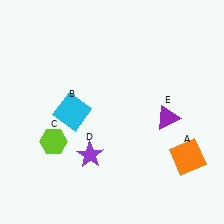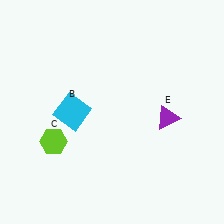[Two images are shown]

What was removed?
The orange square (A), the purple star (D) were removed in Image 2.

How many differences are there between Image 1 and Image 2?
There are 2 differences between the two images.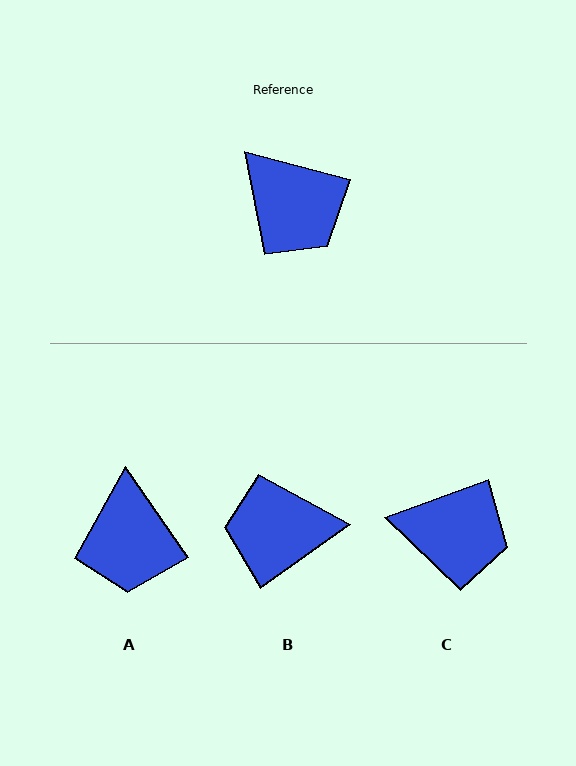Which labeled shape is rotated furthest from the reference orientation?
B, about 130 degrees away.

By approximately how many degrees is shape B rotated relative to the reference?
Approximately 130 degrees clockwise.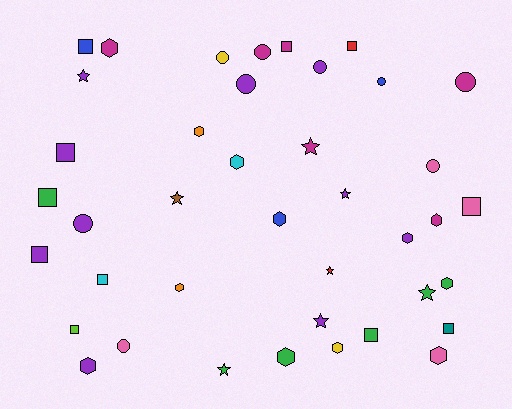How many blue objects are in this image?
There are 3 blue objects.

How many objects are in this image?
There are 40 objects.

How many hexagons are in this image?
There are 12 hexagons.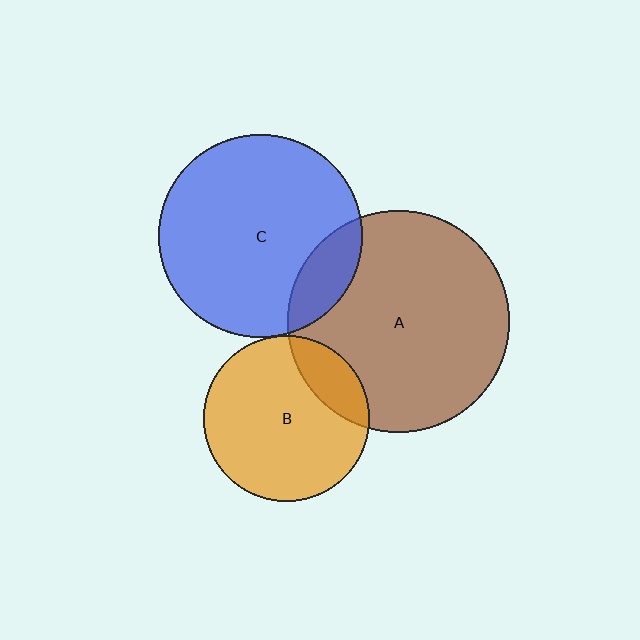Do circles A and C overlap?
Yes.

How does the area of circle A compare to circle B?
Approximately 1.8 times.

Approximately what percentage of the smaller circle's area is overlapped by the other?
Approximately 15%.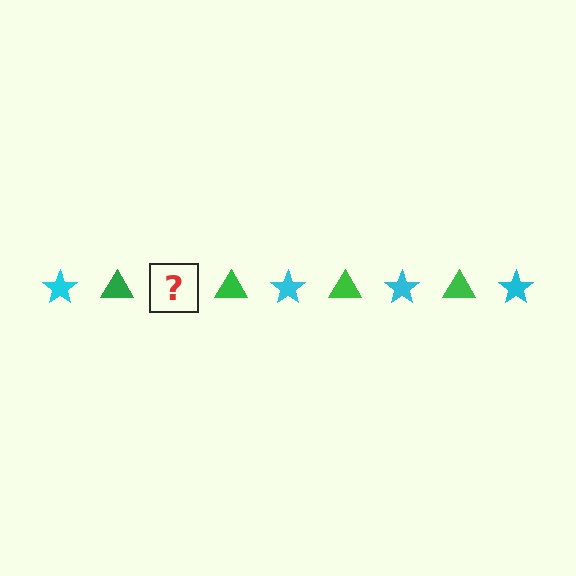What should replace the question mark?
The question mark should be replaced with a cyan star.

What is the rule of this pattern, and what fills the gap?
The rule is that the pattern alternates between cyan star and green triangle. The gap should be filled with a cyan star.